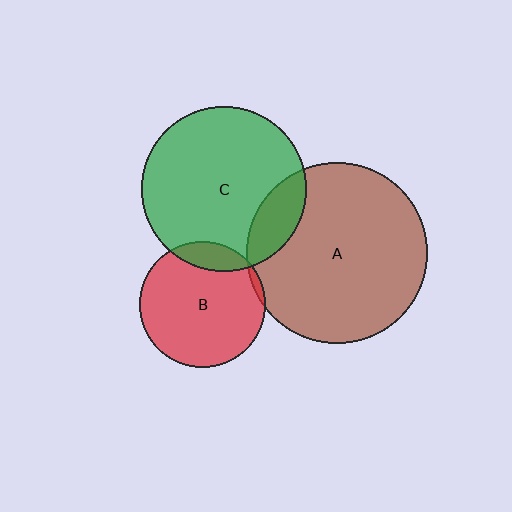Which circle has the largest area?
Circle A (brown).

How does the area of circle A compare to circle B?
Approximately 2.1 times.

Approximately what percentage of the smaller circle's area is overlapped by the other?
Approximately 5%.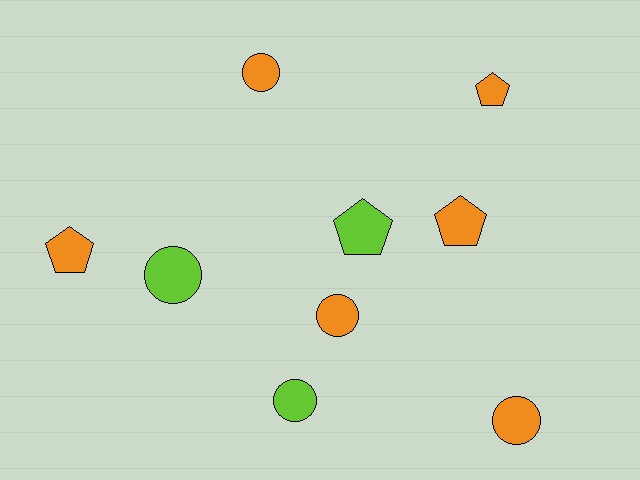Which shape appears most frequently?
Circle, with 5 objects.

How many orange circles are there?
There are 3 orange circles.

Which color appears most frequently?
Orange, with 6 objects.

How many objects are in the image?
There are 9 objects.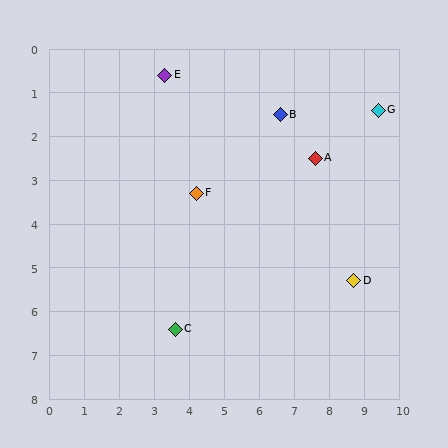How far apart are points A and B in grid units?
Points A and B are about 1.4 grid units apart.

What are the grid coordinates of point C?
Point C is at approximately (3.6, 6.4).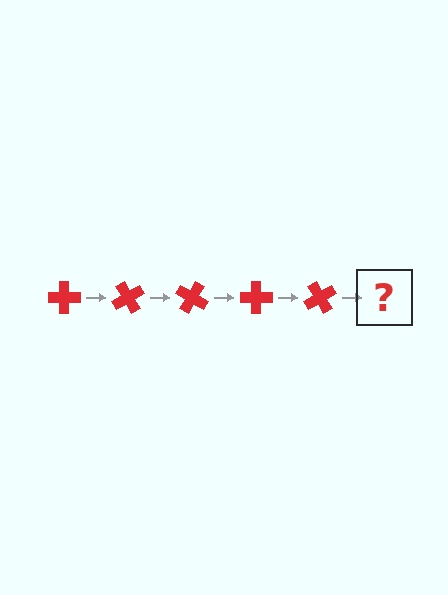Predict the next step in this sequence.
The next step is a red cross rotated 300 degrees.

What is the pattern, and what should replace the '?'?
The pattern is that the cross rotates 60 degrees each step. The '?' should be a red cross rotated 300 degrees.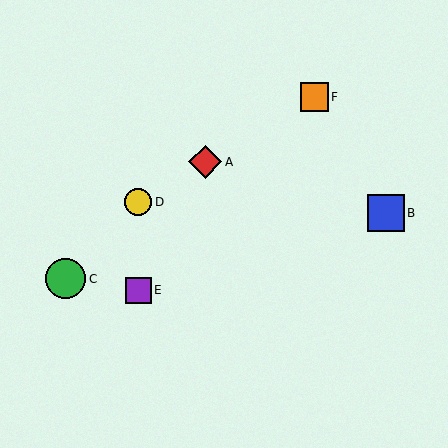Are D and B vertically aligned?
No, D is at x≈138 and B is at x≈386.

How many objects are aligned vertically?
2 objects (D, E) are aligned vertically.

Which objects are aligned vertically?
Objects D, E are aligned vertically.